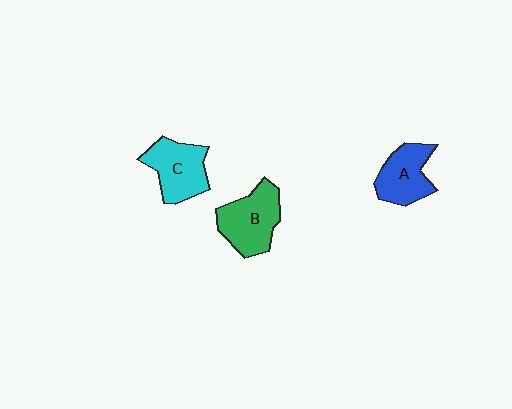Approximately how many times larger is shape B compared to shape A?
Approximately 1.2 times.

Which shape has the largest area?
Shape B (green).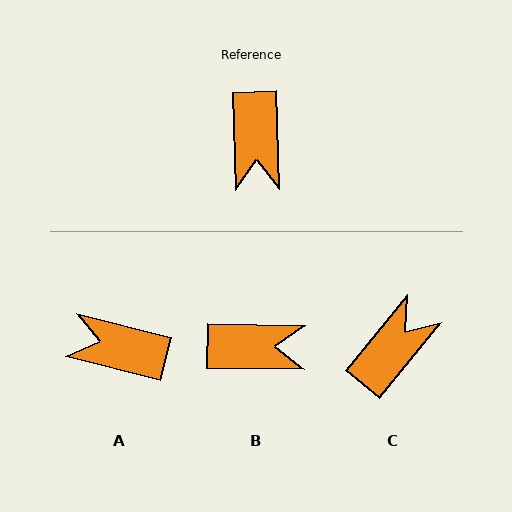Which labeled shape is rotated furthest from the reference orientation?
C, about 139 degrees away.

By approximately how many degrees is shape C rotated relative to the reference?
Approximately 139 degrees counter-clockwise.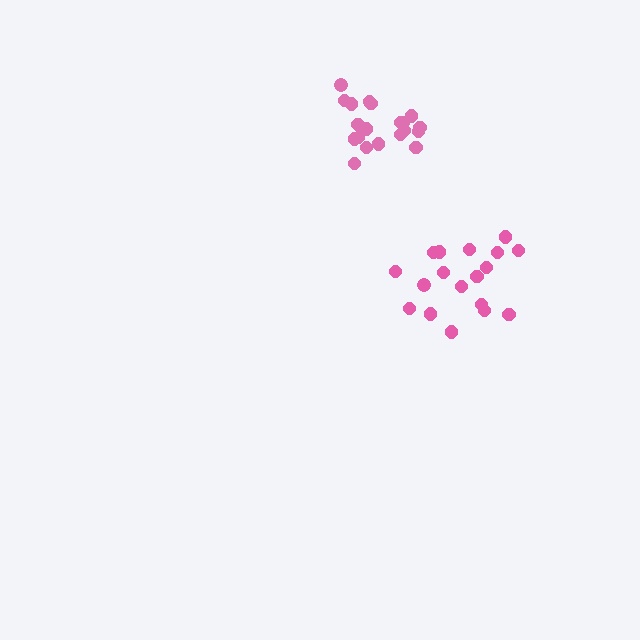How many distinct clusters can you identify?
There are 2 distinct clusters.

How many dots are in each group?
Group 1: 20 dots, Group 2: 18 dots (38 total).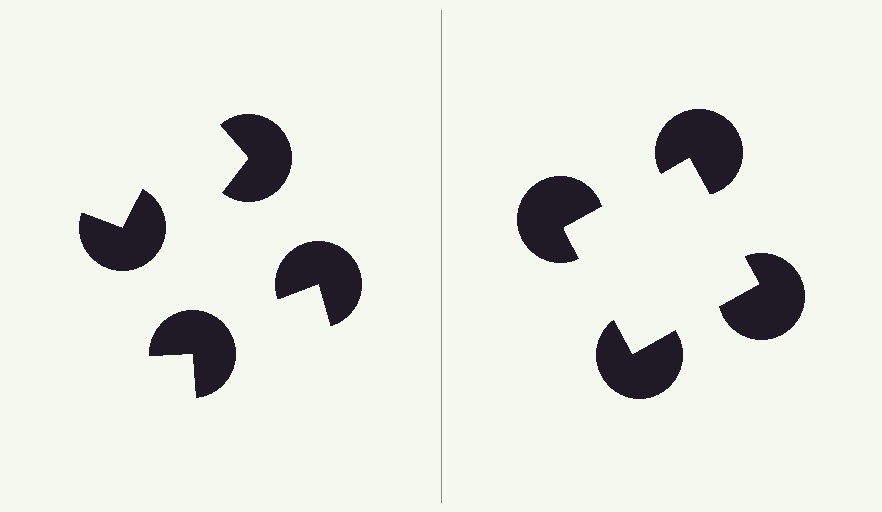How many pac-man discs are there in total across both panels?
8 — 4 on each side.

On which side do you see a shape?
An illusory square appears on the right side. On the left side the wedge cuts are rotated, so no coherent shape forms.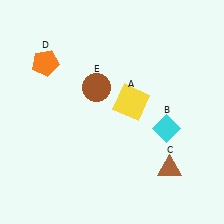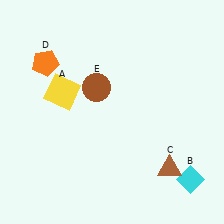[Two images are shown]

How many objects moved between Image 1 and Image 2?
2 objects moved between the two images.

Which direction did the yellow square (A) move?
The yellow square (A) moved left.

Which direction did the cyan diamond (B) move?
The cyan diamond (B) moved down.